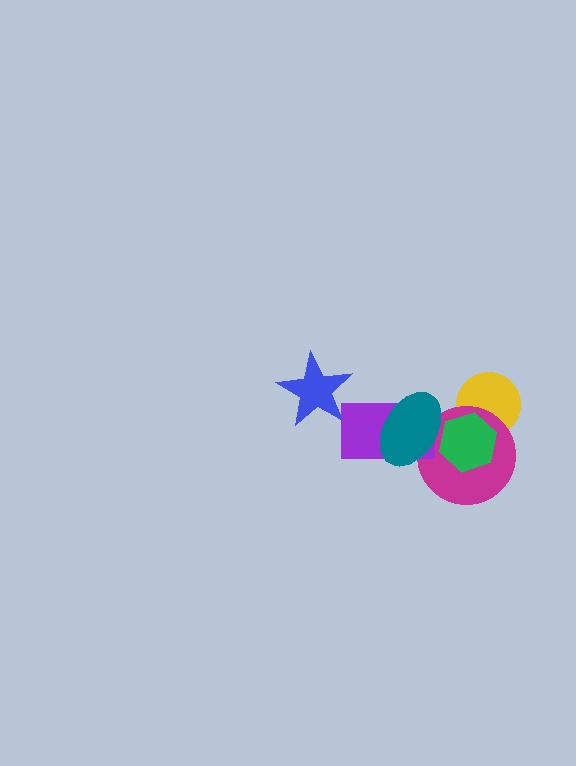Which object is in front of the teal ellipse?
The green hexagon is in front of the teal ellipse.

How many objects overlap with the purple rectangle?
2 objects overlap with the purple rectangle.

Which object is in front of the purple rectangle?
The teal ellipse is in front of the purple rectangle.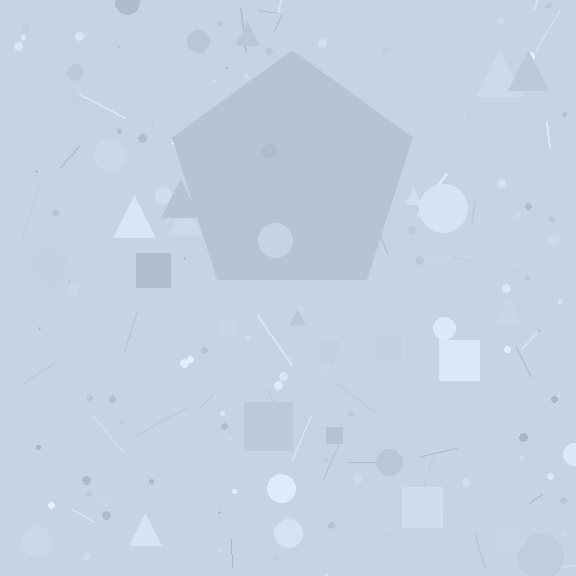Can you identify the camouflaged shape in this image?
The camouflaged shape is a pentagon.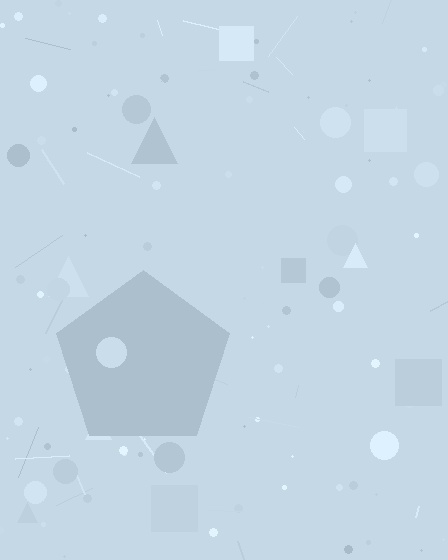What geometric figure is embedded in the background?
A pentagon is embedded in the background.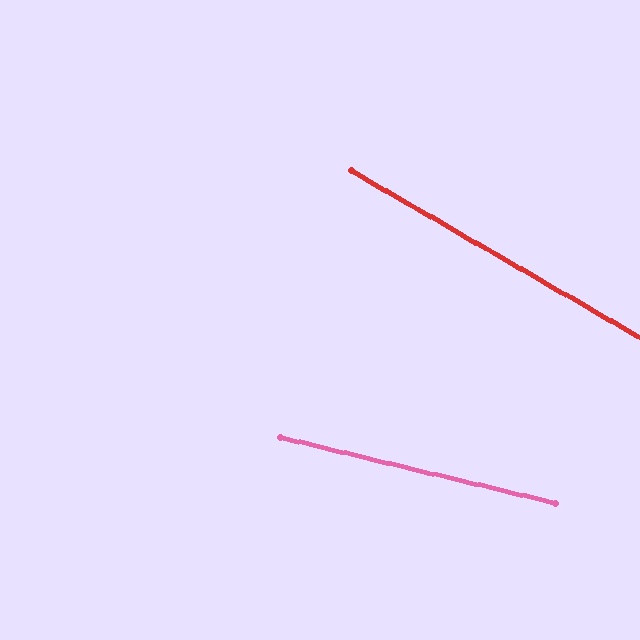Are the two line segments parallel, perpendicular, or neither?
Neither parallel nor perpendicular — they differ by about 17°.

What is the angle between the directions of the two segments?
Approximately 17 degrees.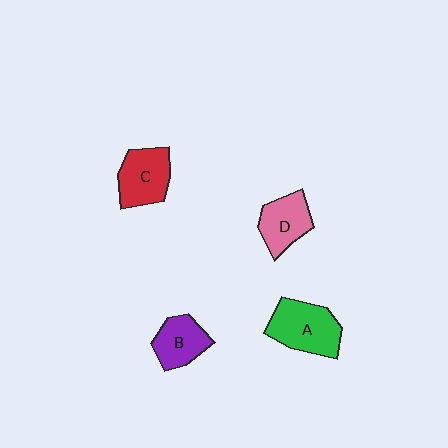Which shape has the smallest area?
Shape B (purple).